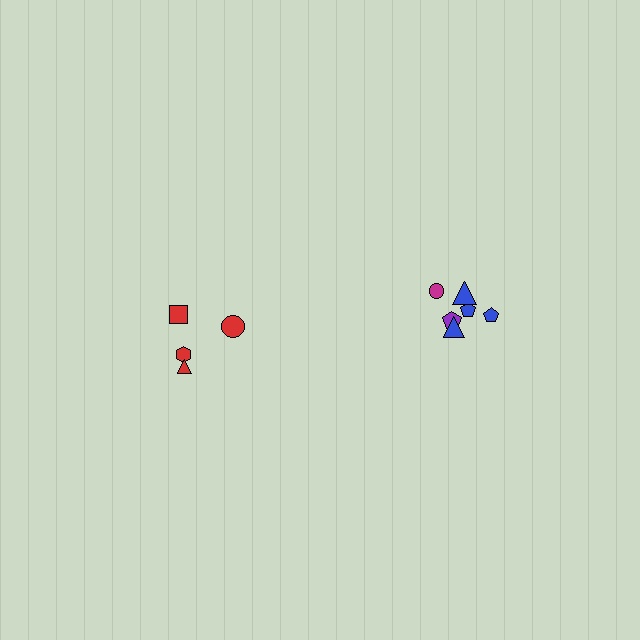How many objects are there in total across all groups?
There are 10 objects.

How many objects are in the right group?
There are 6 objects.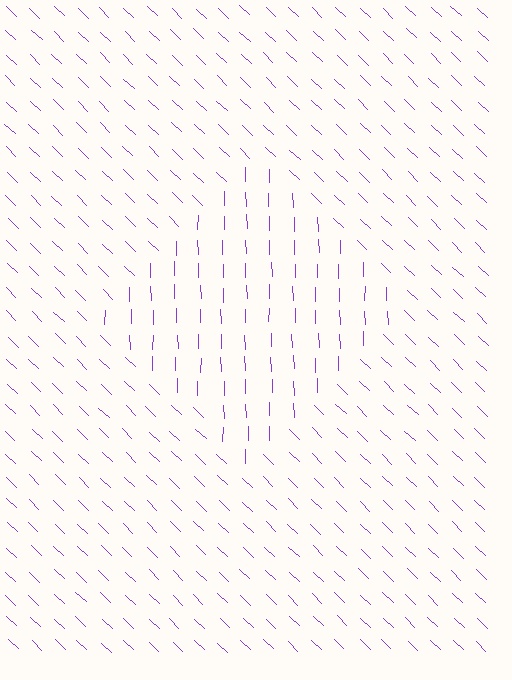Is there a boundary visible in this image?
Yes, there is a texture boundary formed by a change in line orientation.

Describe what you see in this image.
The image is filled with small purple line segments. A diamond region in the image has lines oriented differently from the surrounding lines, creating a visible texture boundary.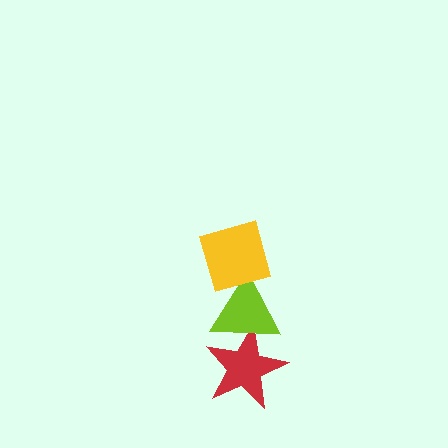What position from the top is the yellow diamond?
The yellow diamond is 1st from the top.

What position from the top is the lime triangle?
The lime triangle is 2nd from the top.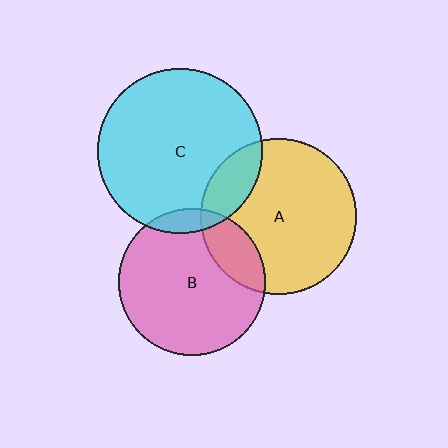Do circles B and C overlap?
Yes.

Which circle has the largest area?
Circle C (cyan).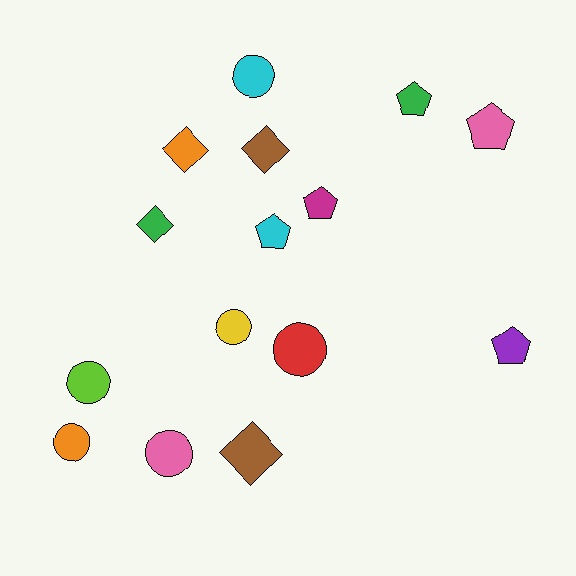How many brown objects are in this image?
There are 2 brown objects.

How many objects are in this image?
There are 15 objects.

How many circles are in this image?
There are 6 circles.